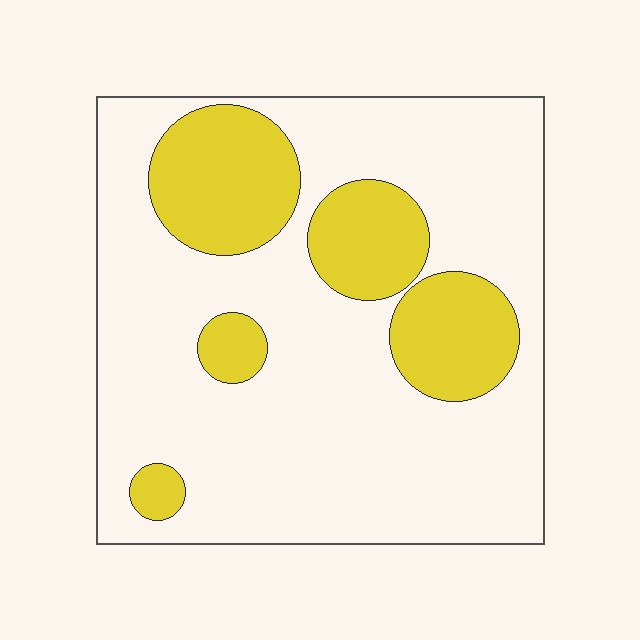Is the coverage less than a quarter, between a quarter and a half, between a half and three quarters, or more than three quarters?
Less than a quarter.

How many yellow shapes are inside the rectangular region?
5.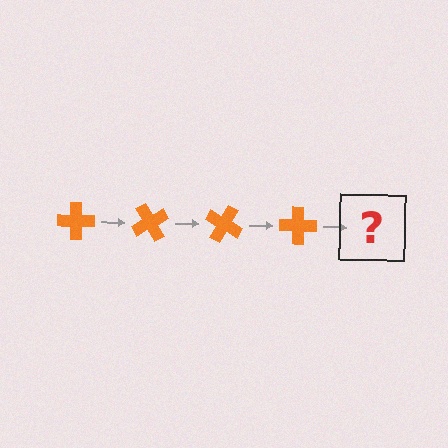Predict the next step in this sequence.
The next step is an orange cross rotated 240 degrees.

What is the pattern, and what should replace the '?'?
The pattern is that the cross rotates 60 degrees each step. The '?' should be an orange cross rotated 240 degrees.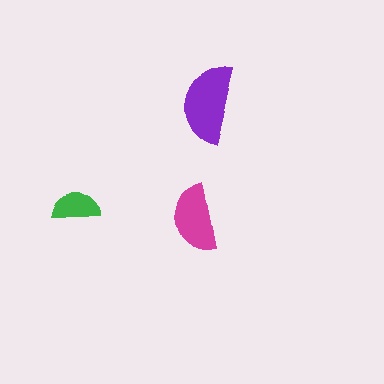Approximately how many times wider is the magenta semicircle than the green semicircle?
About 1.5 times wider.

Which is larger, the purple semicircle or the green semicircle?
The purple one.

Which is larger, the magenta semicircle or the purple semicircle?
The purple one.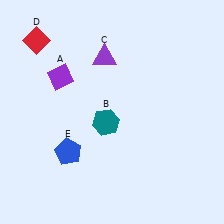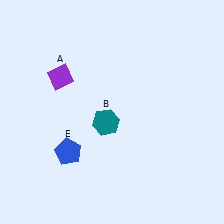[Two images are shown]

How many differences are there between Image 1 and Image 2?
There are 2 differences between the two images.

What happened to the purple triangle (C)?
The purple triangle (C) was removed in Image 2. It was in the top-left area of Image 1.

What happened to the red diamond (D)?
The red diamond (D) was removed in Image 2. It was in the top-left area of Image 1.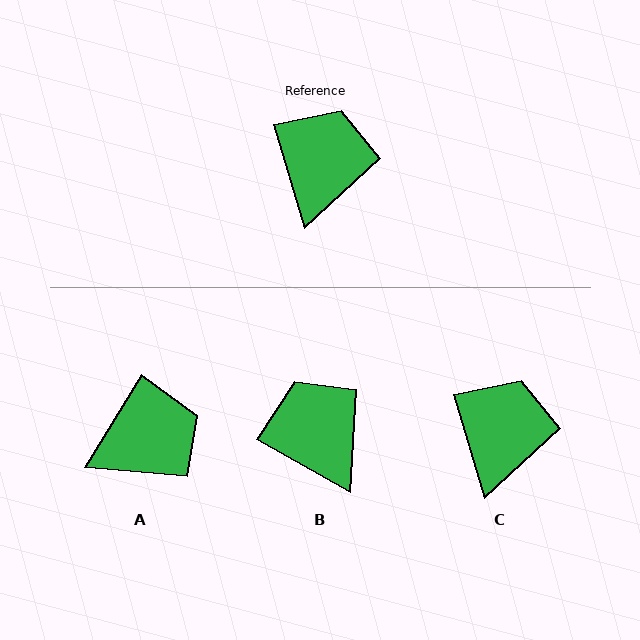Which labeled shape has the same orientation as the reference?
C.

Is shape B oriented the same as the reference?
No, it is off by about 44 degrees.